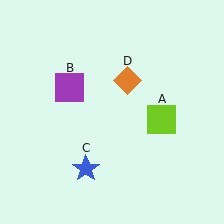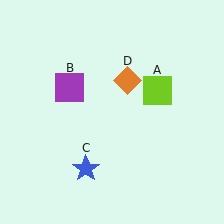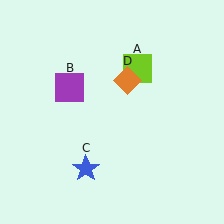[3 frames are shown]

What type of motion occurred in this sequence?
The lime square (object A) rotated counterclockwise around the center of the scene.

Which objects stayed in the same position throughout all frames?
Purple square (object B) and blue star (object C) and orange diamond (object D) remained stationary.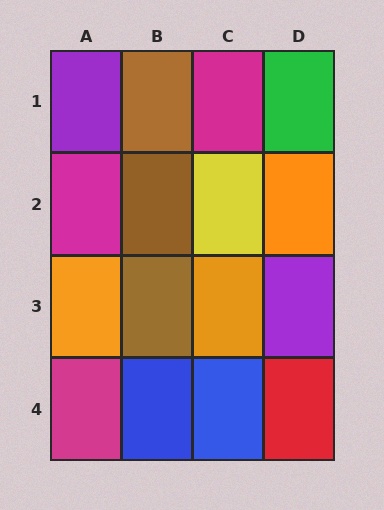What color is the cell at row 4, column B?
Blue.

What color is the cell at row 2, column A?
Magenta.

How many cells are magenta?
3 cells are magenta.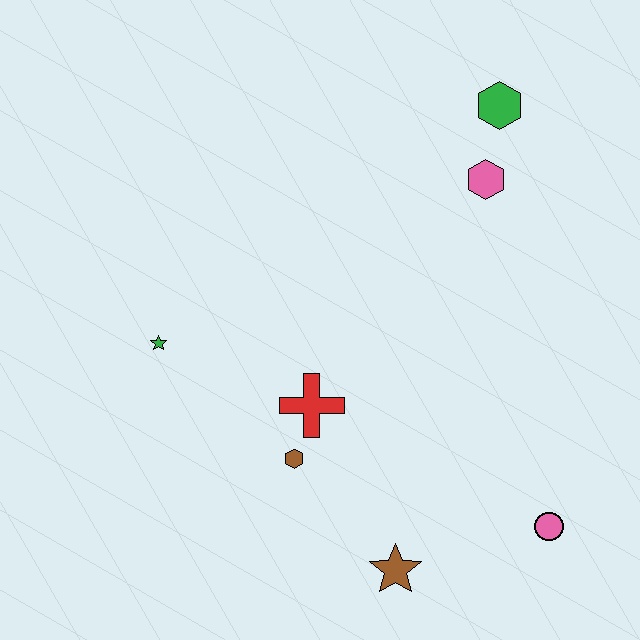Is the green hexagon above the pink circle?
Yes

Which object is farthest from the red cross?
The green hexagon is farthest from the red cross.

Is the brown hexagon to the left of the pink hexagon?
Yes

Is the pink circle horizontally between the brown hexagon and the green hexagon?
No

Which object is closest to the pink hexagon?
The green hexagon is closest to the pink hexagon.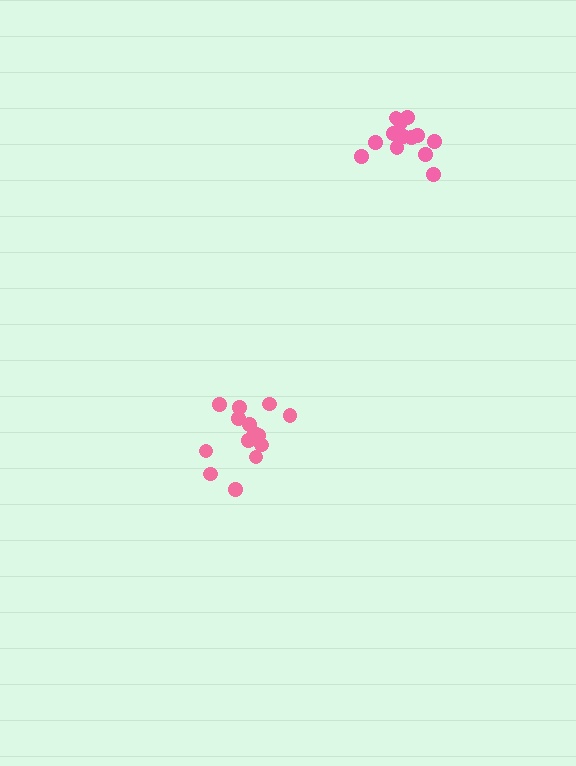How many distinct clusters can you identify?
There are 2 distinct clusters.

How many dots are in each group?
Group 1: 13 dots, Group 2: 14 dots (27 total).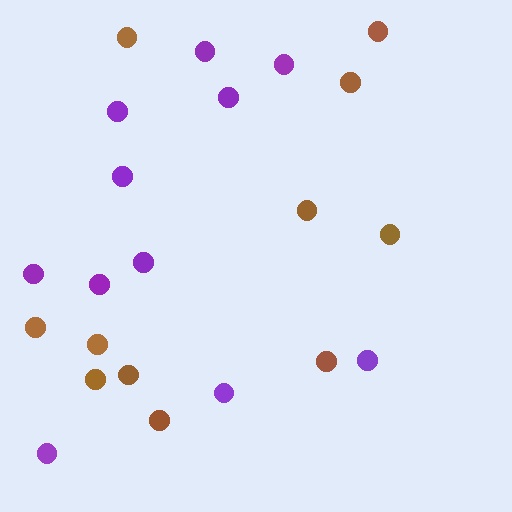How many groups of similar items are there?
There are 2 groups: one group of brown circles (11) and one group of purple circles (11).